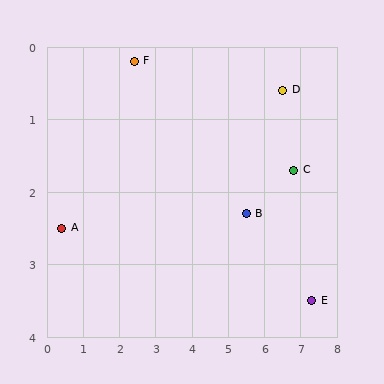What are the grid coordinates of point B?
Point B is at approximately (5.5, 2.3).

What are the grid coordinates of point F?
Point F is at approximately (2.4, 0.2).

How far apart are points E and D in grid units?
Points E and D are about 3.0 grid units apart.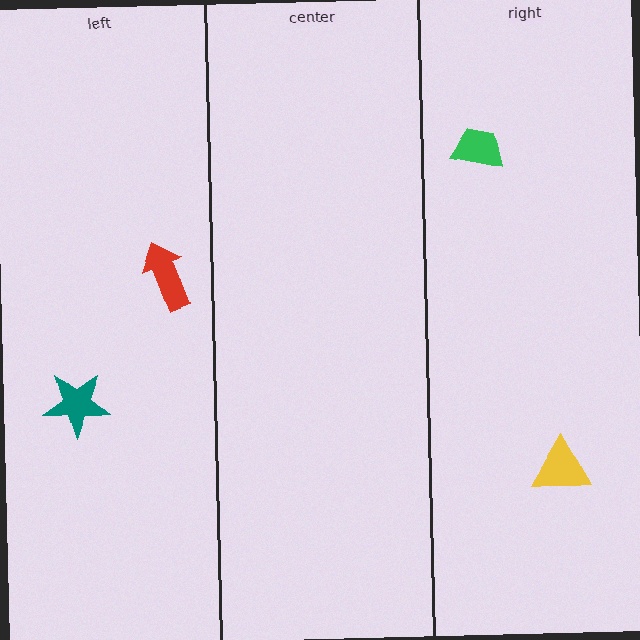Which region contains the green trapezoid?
The right region.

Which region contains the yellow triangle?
The right region.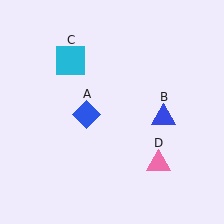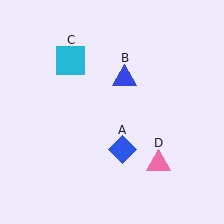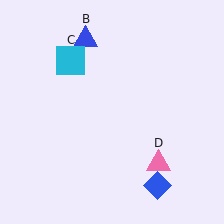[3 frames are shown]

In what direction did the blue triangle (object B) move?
The blue triangle (object B) moved up and to the left.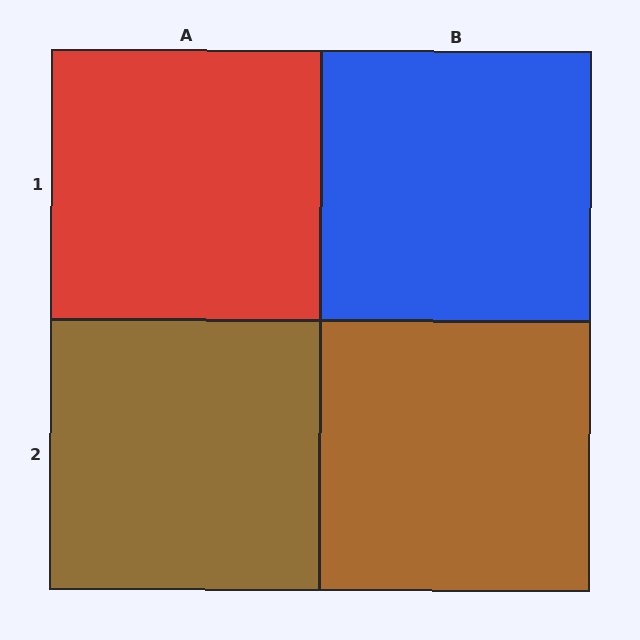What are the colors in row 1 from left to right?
Red, blue.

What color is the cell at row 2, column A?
Brown.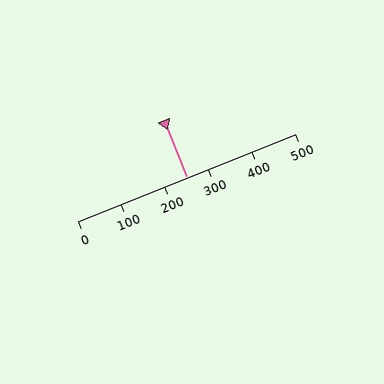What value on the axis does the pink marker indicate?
The marker indicates approximately 250.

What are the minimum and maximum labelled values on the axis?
The axis runs from 0 to 500.